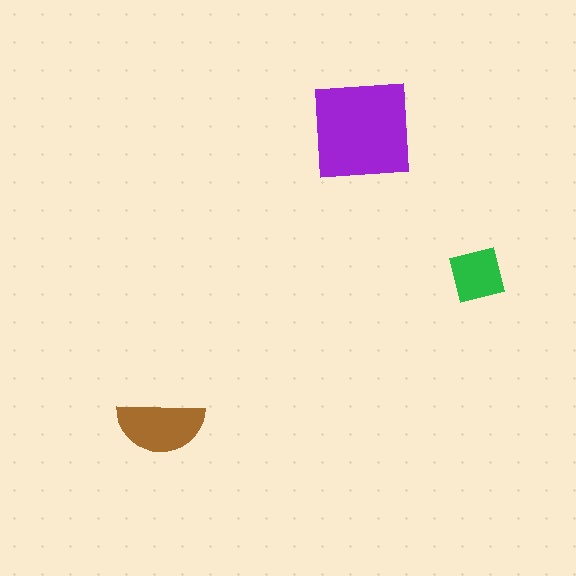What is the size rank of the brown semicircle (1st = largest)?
2nd.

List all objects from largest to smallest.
The purple square, the brown semicircle, the green square.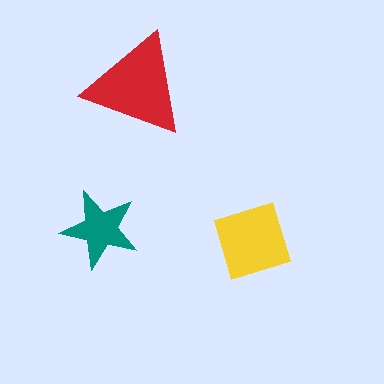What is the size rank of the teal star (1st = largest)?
3rd.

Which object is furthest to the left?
The teal star is leftmost.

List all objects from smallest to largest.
The teal star, the yellow diamond, the red triangle.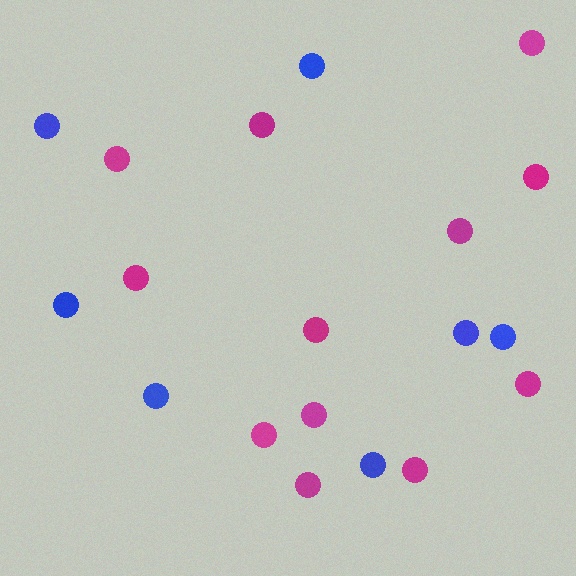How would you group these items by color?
There are 2 groups: one group of magenta circles (12) and one group of blue circles (7).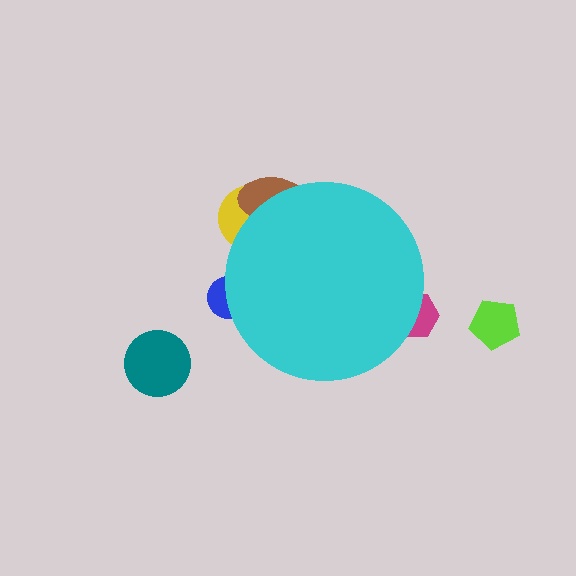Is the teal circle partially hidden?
No, the teal circle is fully visible.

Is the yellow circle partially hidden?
Yes, the yellow circle is partially hidden behind the cyan circle.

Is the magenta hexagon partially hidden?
Yes, the magenta hexagon is partially hidden behind the cyan circle.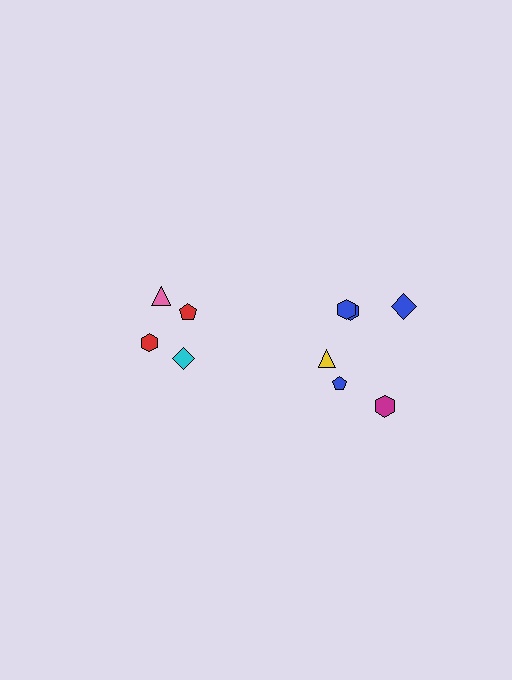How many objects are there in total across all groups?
There are 10 objects.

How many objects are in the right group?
There are 6 objects.